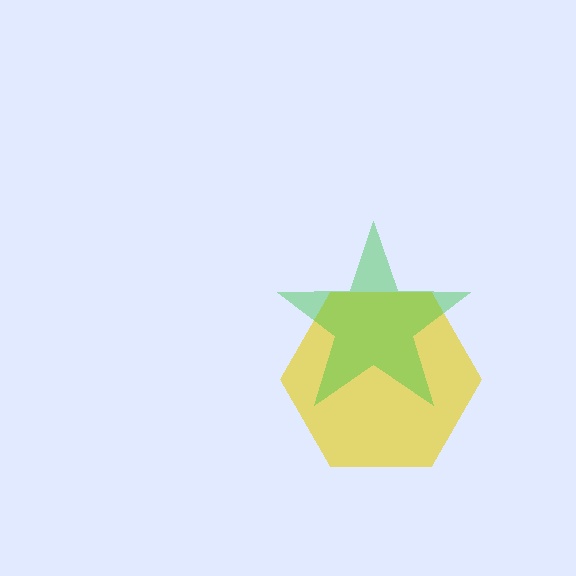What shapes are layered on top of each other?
The layered shapes are: a yellow hexagon, a green star.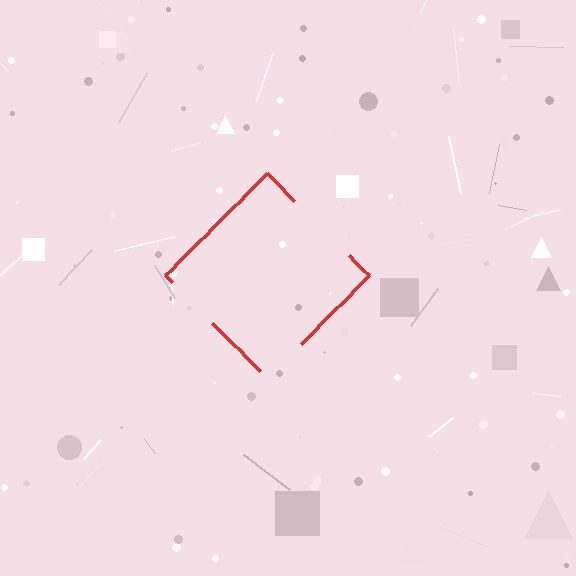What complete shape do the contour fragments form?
The contour fragments form a diamond.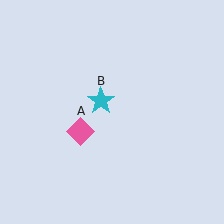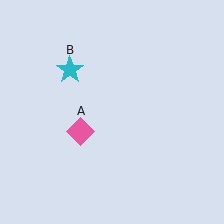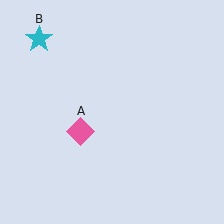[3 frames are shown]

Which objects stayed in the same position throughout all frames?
Pink diamond (object A) remained stationary.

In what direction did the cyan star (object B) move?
The cyan star (object B) moved up and to the left.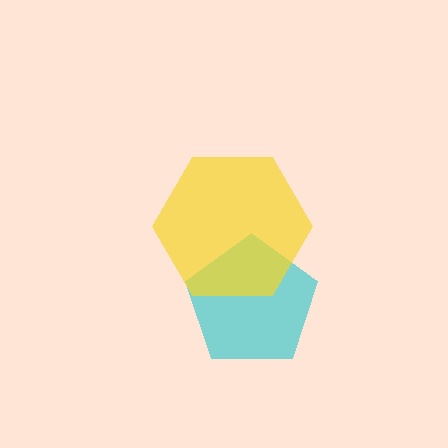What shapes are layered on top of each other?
The layered shapes are: a cyan pentagon, a yellow hexagon.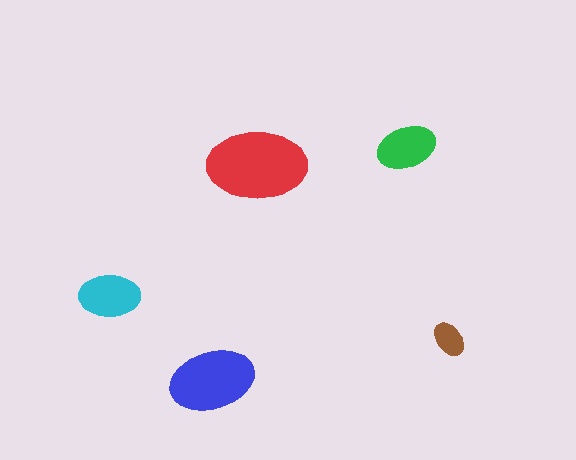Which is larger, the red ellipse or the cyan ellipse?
The red one.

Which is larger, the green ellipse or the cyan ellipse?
The cyan one.